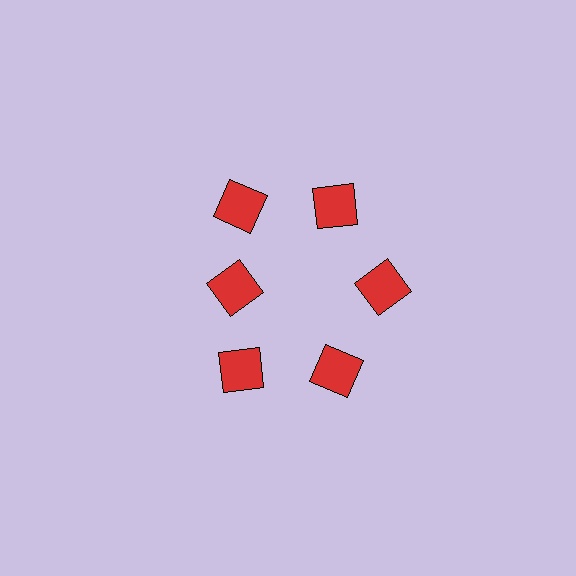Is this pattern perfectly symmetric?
No. The 6 red squares are arranged in a ring, but one element near the 9 o'clock position is pulled inward toward the center, breaking the 6-fold rotational symmetry.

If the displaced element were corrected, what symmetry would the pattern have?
It would have 6-fold rotational symmetry — the pattern would map onto itself every 60 degrees.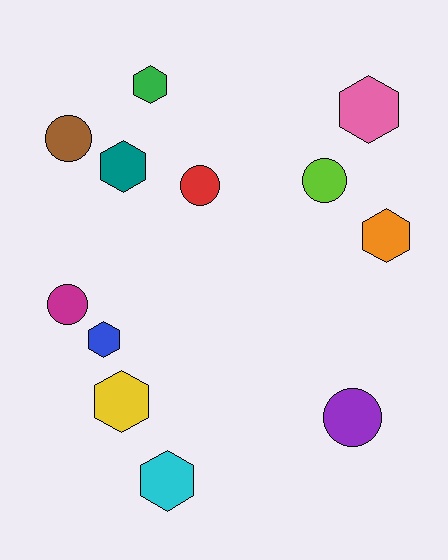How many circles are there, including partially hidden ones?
There are 5 circles.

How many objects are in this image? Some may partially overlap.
There are 12 objects.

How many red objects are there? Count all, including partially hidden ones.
There is 1 red object.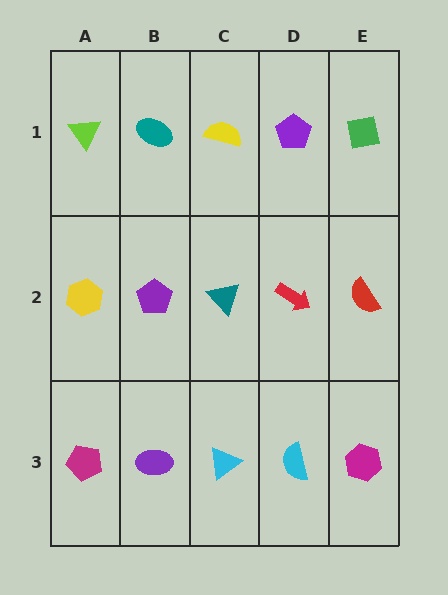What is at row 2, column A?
A yellow hexagon.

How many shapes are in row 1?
5 shapes.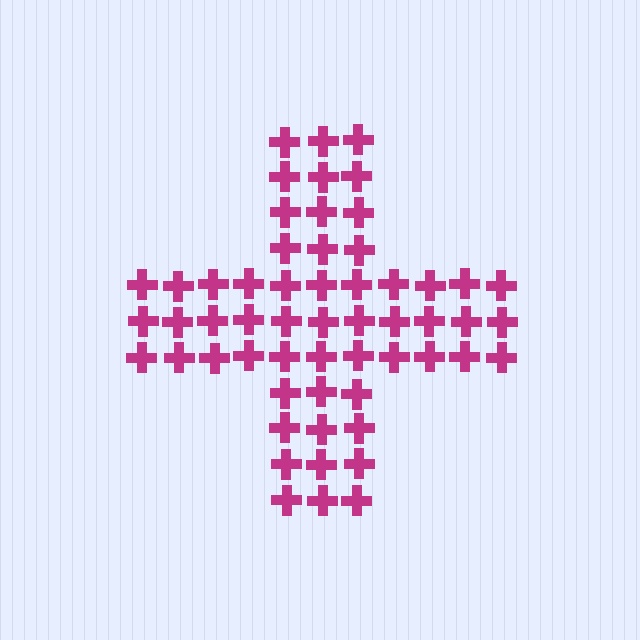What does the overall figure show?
The overall figure shows a cross.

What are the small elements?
The small elements are crosses.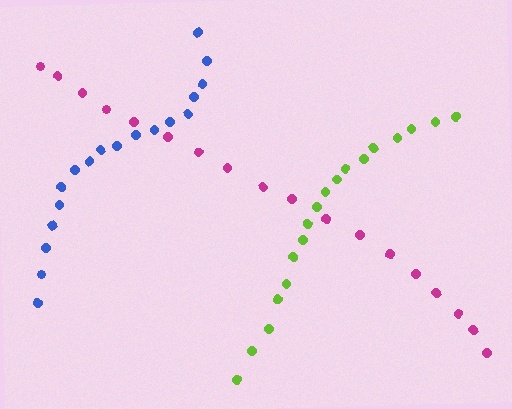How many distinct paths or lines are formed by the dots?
There are 3 distinct paths.